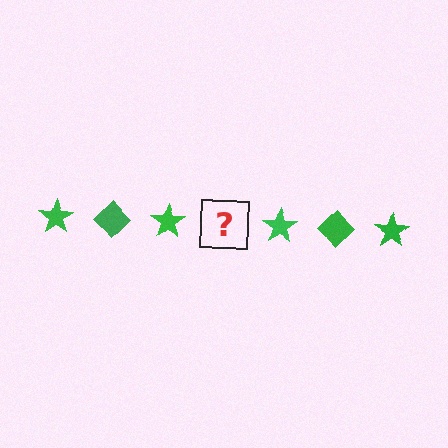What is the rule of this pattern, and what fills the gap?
The rule is that the pattern cycles through star, diamond shapes in green. The gap should be filled with a green diamond.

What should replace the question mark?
The question mark should be replaced with a green diamond.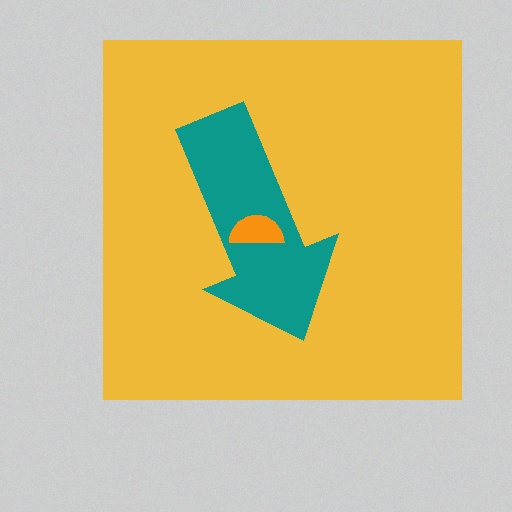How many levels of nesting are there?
3.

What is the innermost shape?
The orange semicircle.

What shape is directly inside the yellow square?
The teal arrow.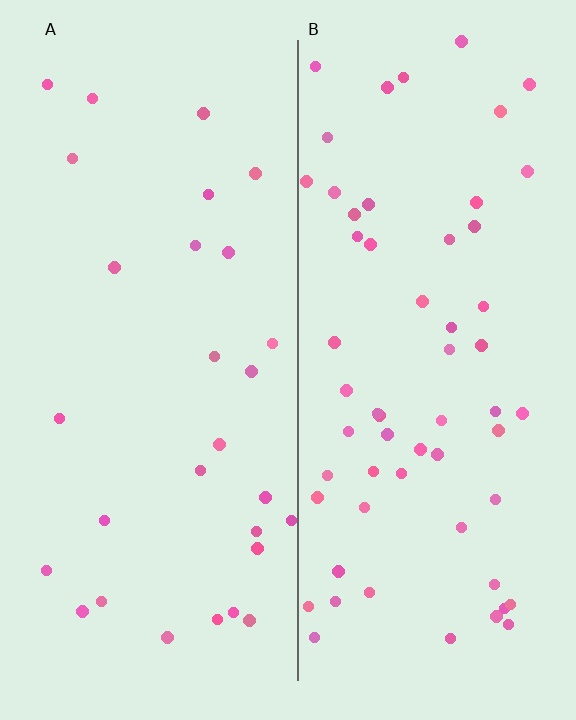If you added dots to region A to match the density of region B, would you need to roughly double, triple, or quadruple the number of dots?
Approximately double.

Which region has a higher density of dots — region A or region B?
B (the right).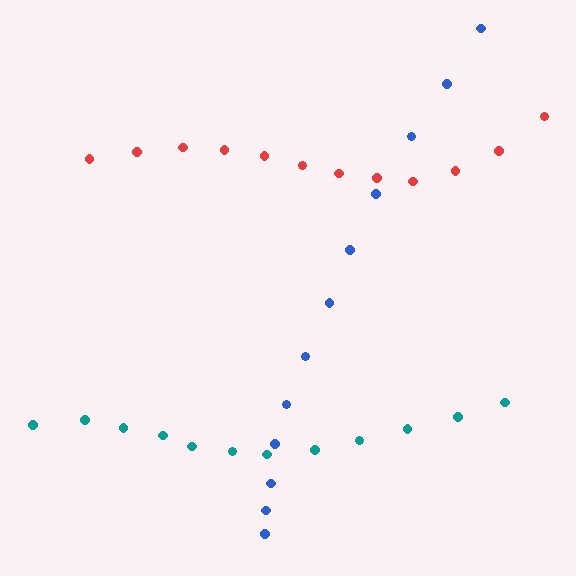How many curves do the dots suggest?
There are 3 distinct paths.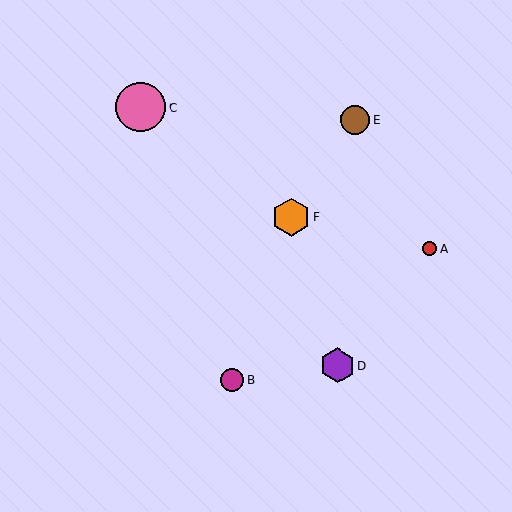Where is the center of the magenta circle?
The center of the magenta circle is at (233, 380).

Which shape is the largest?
The pink circle (labeled C) is the largest.